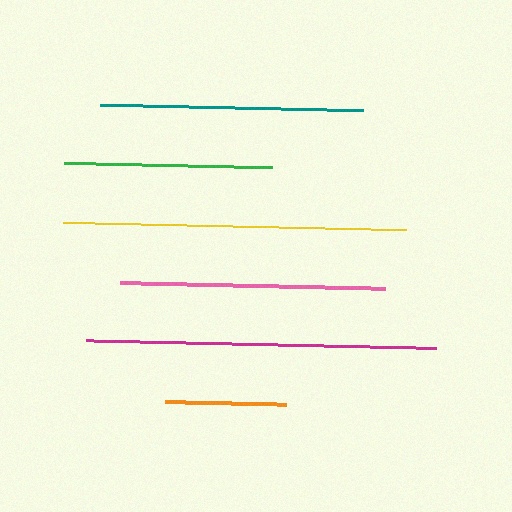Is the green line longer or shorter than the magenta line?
The magenta line is longer than the green line.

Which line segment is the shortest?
The orange line is the shortest at approximately 121 pixels.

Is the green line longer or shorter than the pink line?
The pink line is longer than the green line.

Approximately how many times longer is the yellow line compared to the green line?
The yellow line is approximately 1.6 times the length of the green line.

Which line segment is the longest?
The magenta line is the longest at approximately 350 pixels.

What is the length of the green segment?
The green segment is approximately 208 pixels long.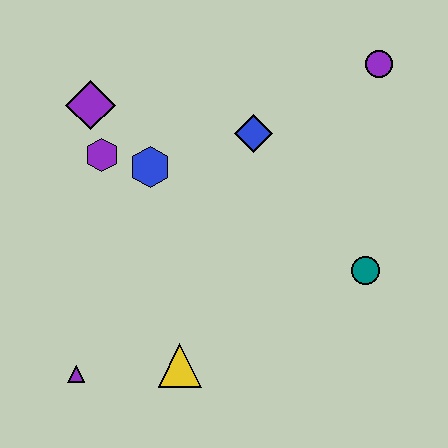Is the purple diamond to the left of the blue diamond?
Yes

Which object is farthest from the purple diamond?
The teal circle is farthest from the purple diamond.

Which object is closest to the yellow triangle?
The purple triangle is closest to the yellow triangle.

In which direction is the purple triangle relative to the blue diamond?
The purple triangle is below the blue diamond.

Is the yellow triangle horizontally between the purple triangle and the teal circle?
Yes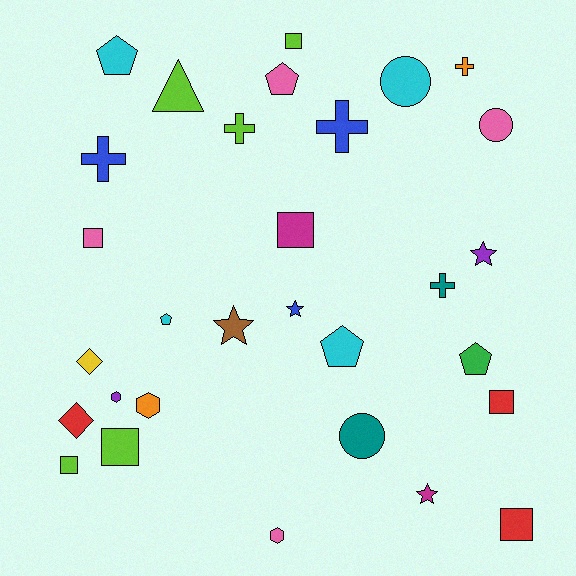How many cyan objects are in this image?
There are 4 cyan objects.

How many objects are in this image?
There are 30 objects.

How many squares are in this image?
There are 7 squares.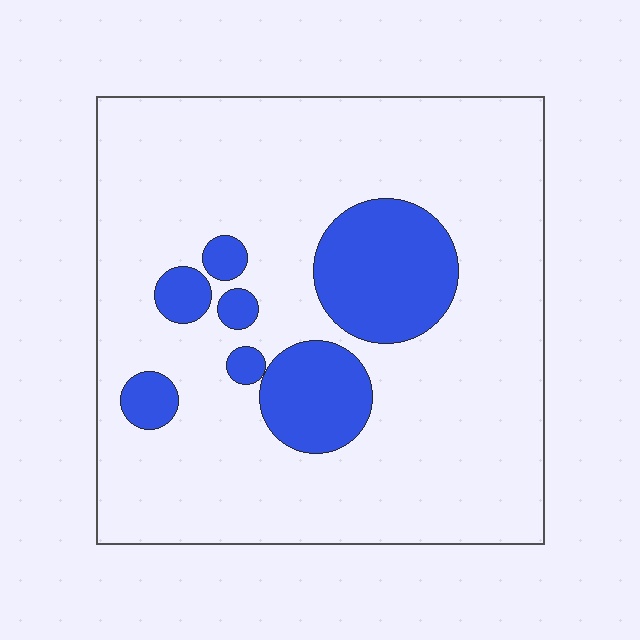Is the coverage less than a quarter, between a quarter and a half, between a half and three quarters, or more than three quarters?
Less than a quarter.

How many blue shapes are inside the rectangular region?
7.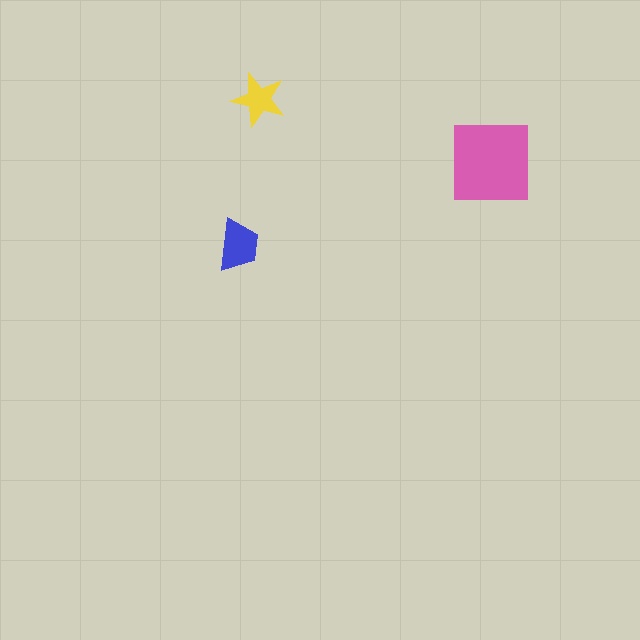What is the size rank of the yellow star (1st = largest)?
3rd.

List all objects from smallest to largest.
The yellow star, the blue trapezoid, the pink square.